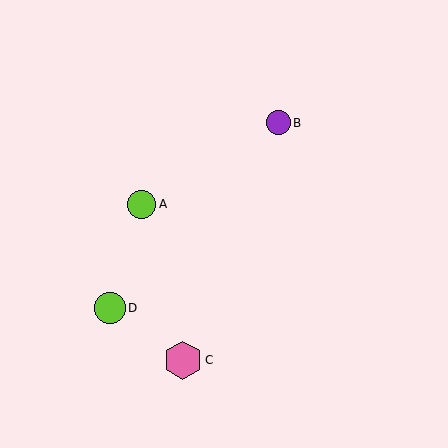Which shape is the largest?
The pink hexagon (labeled C) is the largest.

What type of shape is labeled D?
Shape D is a lime circle.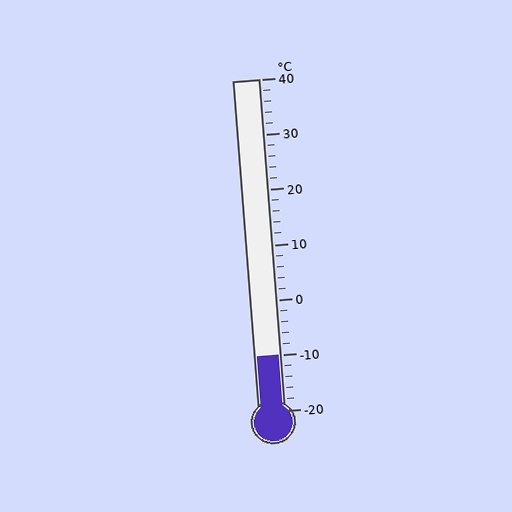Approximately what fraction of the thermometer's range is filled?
The thermometer is filled to approximately 15% of its range.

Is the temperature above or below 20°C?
The temperature is below 20°C.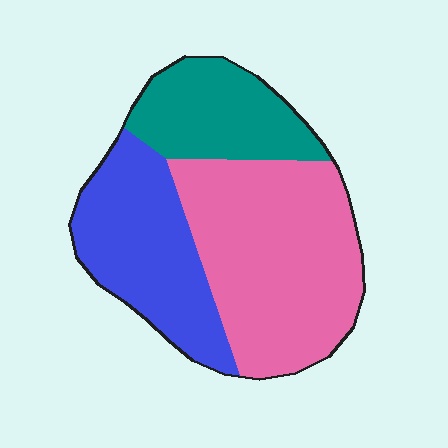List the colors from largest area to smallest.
From largest to smallest: pink, blue, teal.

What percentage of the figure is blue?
Blue covers 31% of the figure.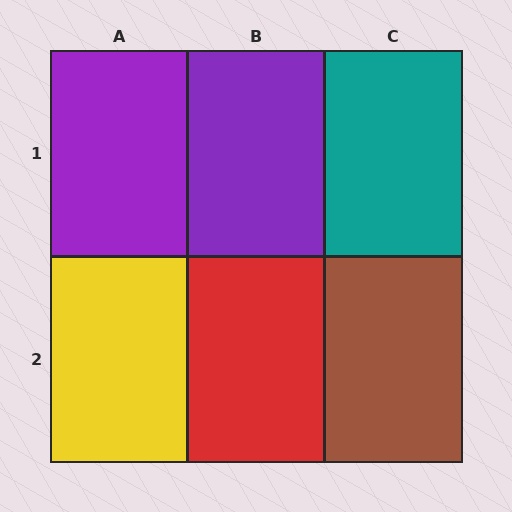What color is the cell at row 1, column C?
Teal.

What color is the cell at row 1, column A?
Purple.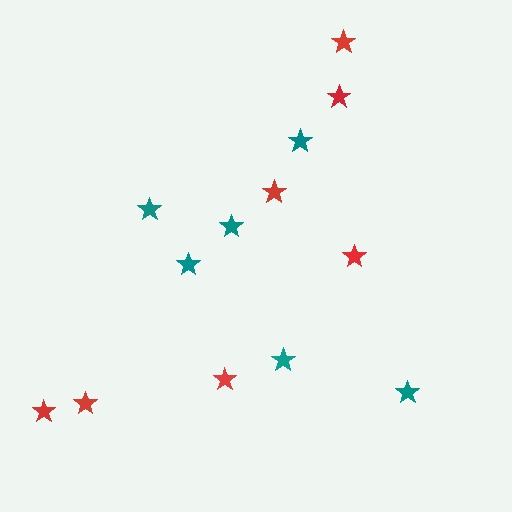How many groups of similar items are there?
There are 2 groups: one group of red stars (7) and one group of teal stars (6).